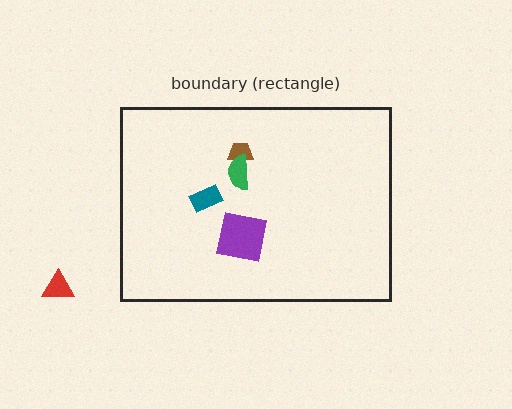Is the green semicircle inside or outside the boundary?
Inside.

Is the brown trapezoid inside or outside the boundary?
Inside.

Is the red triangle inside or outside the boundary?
Outside.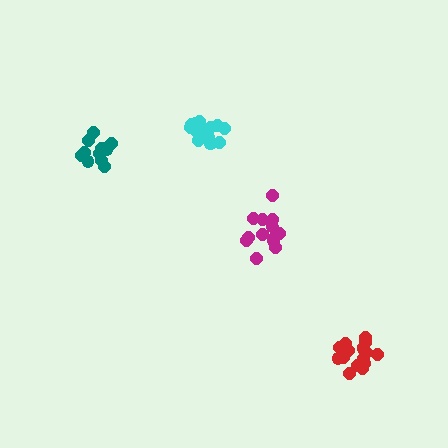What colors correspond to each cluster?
The clusters are colored: cyan, magenta, red, teal.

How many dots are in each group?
Group 1: 16 dots, Group 2: 15 dots, Group 3: 16 dots, Group 4: 13 dots (60 total).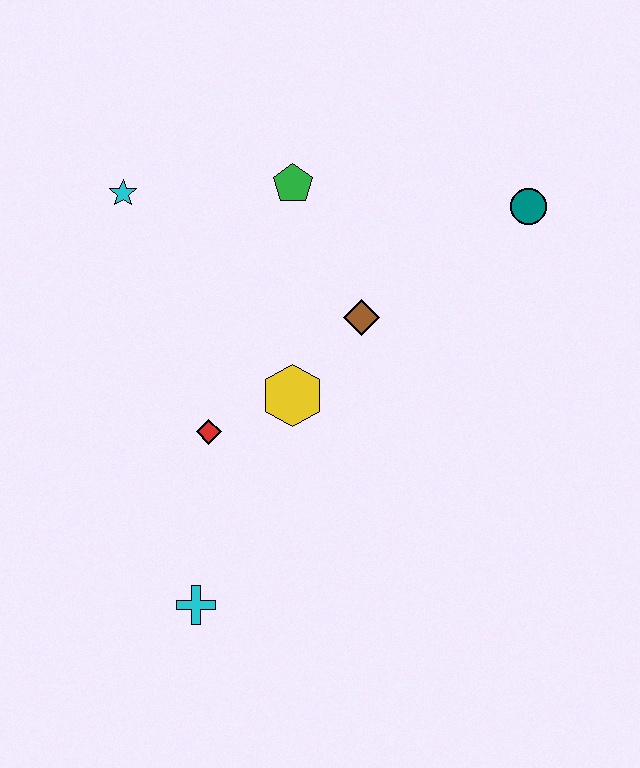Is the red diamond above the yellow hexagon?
No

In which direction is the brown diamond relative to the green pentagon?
The brown diamond is below the green pentagon.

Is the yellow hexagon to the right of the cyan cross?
Yes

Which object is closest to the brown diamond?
The yellow hexagon is closest to the brown diamond.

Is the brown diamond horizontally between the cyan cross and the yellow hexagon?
No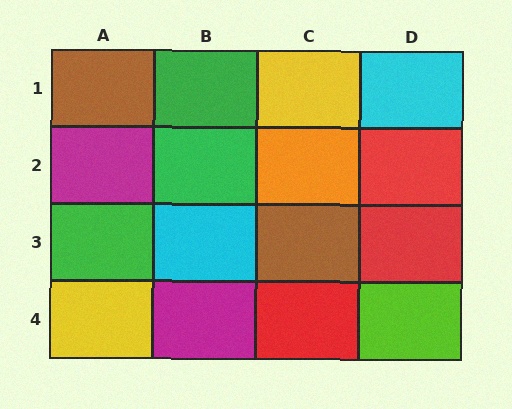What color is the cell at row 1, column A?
Brown.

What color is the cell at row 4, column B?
Magenta.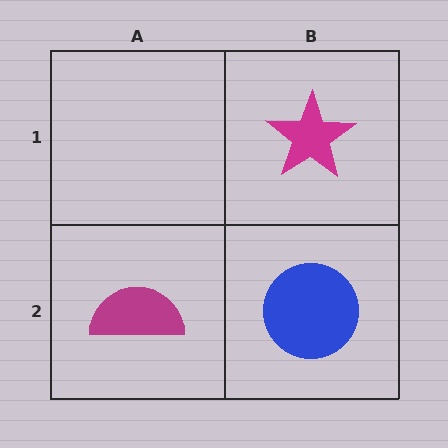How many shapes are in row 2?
2 shapes.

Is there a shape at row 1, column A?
No, that cell is empty.